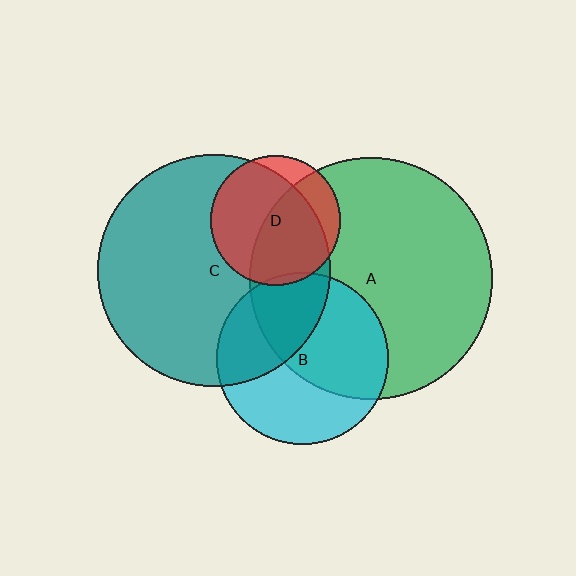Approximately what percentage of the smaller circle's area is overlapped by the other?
Approximately 25%.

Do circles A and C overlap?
Yes.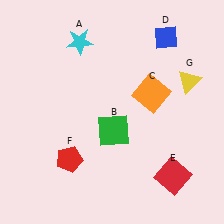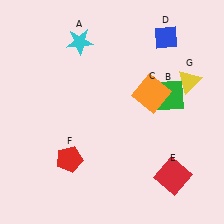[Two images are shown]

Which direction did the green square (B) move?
The green square (B) moved right.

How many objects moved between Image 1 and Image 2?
1 object moved between the two images.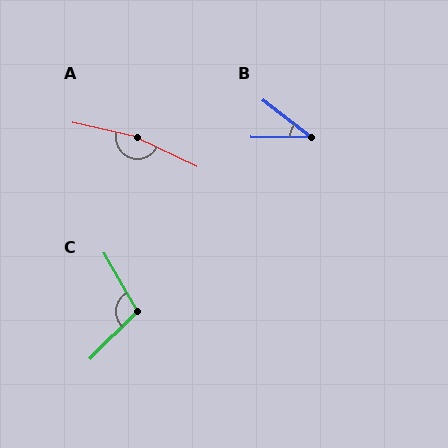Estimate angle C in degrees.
Approximately 106 degrees.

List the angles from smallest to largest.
B (38°), C (106°), A (167°).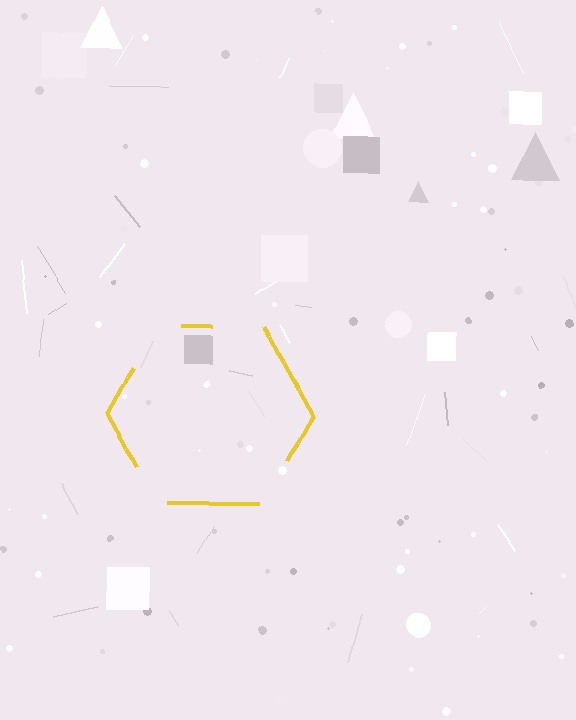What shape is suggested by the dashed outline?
The dashed outline suggests a hexagon.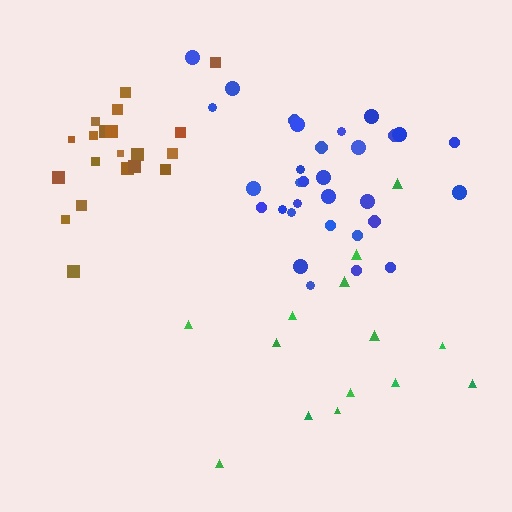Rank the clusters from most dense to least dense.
brown, blue, green.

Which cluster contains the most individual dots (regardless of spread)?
Blue (31).